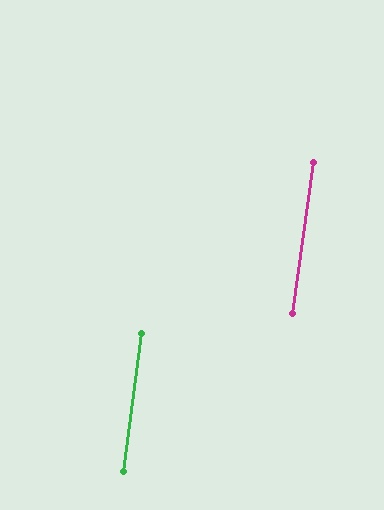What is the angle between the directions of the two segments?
Approximately 0 degrees.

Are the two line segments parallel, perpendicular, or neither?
Parallel — their directions differ by only 0.3°.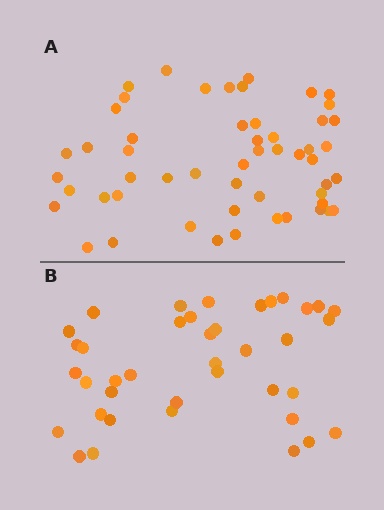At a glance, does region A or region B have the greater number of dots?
Region A (the top region) has more dots.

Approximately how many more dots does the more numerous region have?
Region A has approximately 15 more dots than region B.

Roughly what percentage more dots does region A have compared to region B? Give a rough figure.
About 35% more.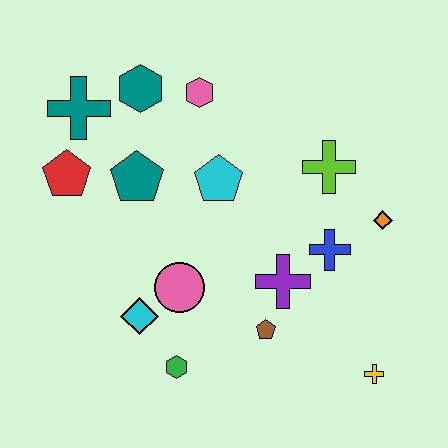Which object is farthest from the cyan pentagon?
The yellow cross is farthest from the cyan pentagon.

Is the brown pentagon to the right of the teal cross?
Yes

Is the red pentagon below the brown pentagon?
No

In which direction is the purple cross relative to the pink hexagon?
The purple cross is below the pink hexagon.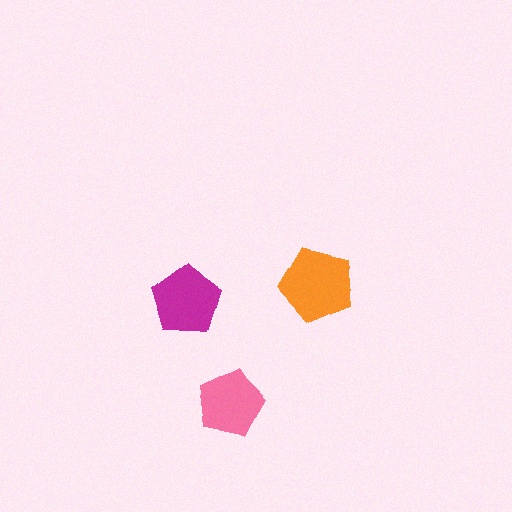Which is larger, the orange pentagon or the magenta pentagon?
The orange one.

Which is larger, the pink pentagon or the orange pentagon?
The orange one.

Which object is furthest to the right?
The orange pentagon is rightmost.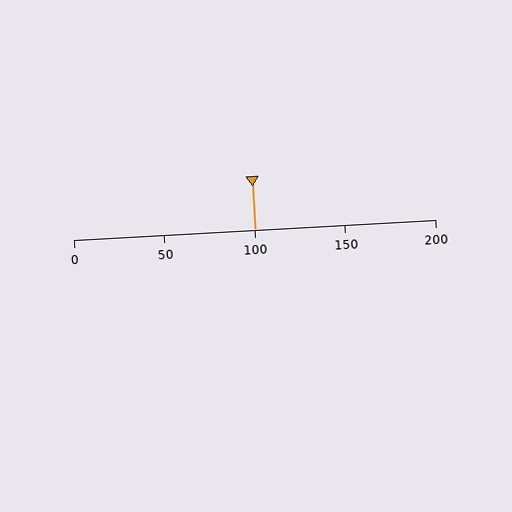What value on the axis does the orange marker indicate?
The marker indicates approximately 100.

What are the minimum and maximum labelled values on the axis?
The axis runs from 0 to 200.